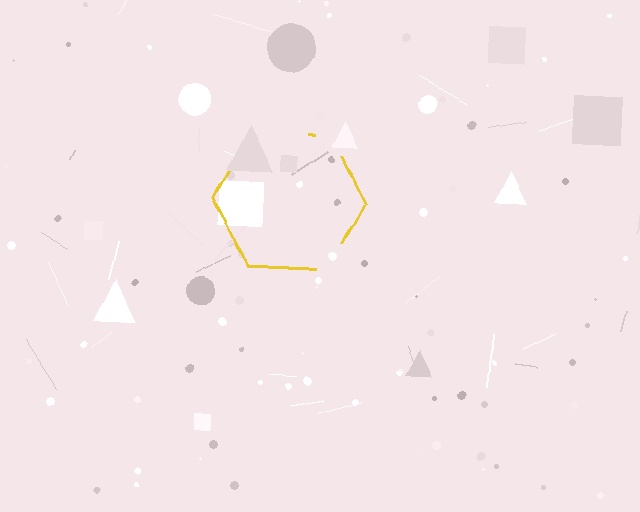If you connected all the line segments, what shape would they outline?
They would outline a hexagon.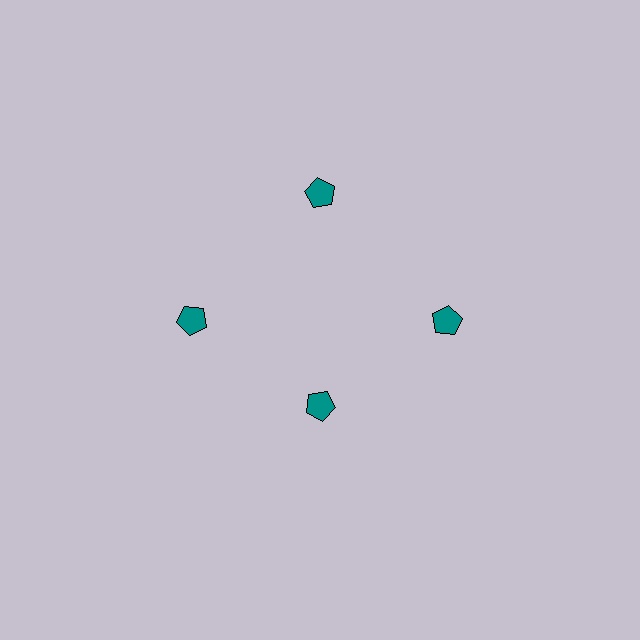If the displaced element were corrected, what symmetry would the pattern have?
It would have 4-fold rotational symmetry — the pattern would map onto itself every 90 degrees.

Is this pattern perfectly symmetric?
No. The 4 teal pentagons are arranged in a ring, but one element near the 6 o'clock position is pulled inward toward the center, breaking the 4-fold rotational symmetry.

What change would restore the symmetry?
The symmetry would be restored by moving it outward, back onto the ring so that all 4 pentagons sit at equal angles and equal distance from the center.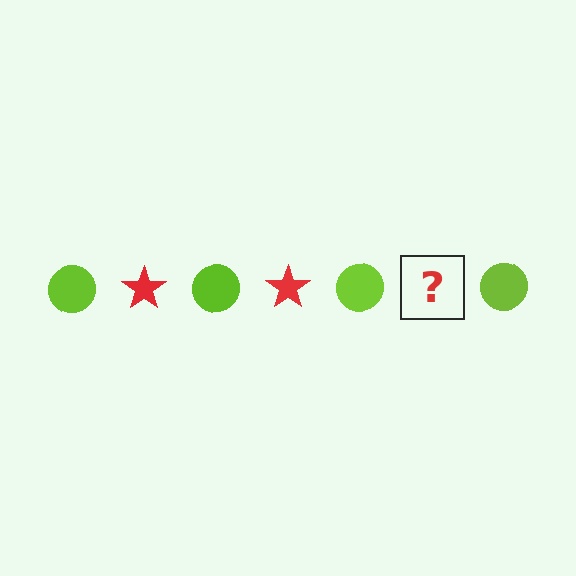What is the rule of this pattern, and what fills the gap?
The rule is that the pattern alternates between lime circle and red star. The gap should be filled with a red star.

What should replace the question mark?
The question mark should be replaced with a red star.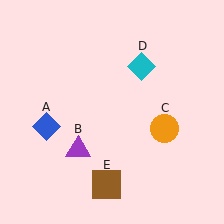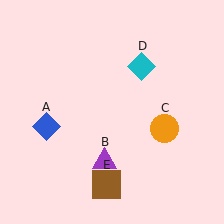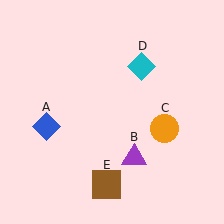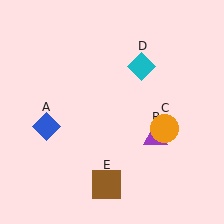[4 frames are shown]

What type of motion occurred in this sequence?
The purple triangle (object B) rotated counterclockwise around the center of the scene.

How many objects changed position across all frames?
1 object changed position: purple triangle (object B).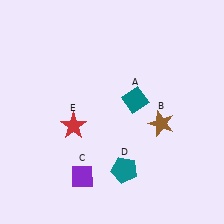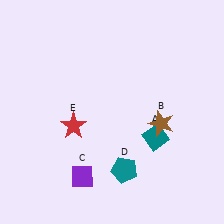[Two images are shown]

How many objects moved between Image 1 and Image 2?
1 object moved between the two images.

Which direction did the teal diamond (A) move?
The teal diamond (A) moved down.